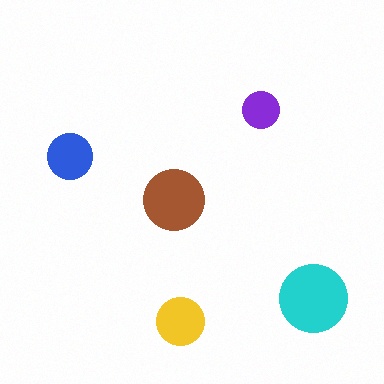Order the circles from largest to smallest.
the cyan one, the brown one, the yellow one, the blue one, the purple one.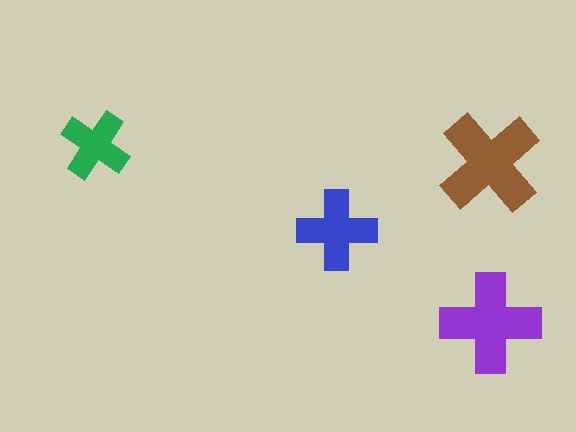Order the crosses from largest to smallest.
the brown one, the purple one, the blue one, the green one.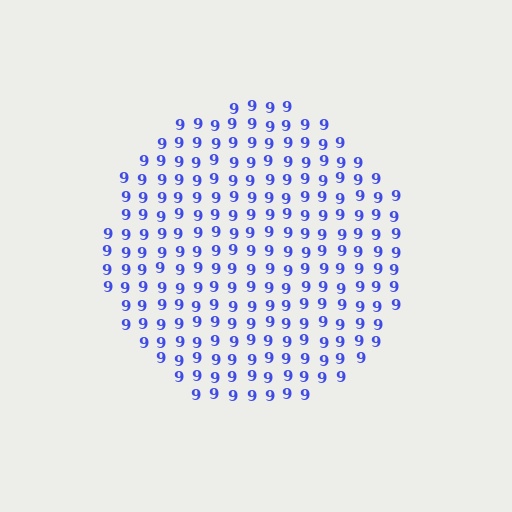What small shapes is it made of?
It is made of small digit 9's.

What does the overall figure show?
The overall figure shows a circle.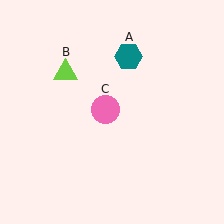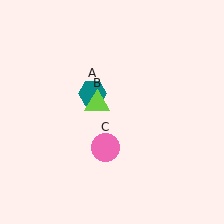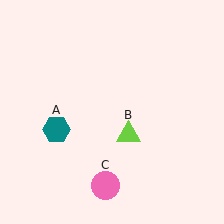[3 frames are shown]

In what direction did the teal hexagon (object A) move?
The teal hexagon (object A) moved down and to the left.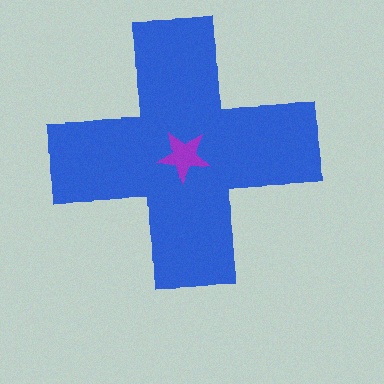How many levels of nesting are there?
2.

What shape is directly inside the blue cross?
The purple star.